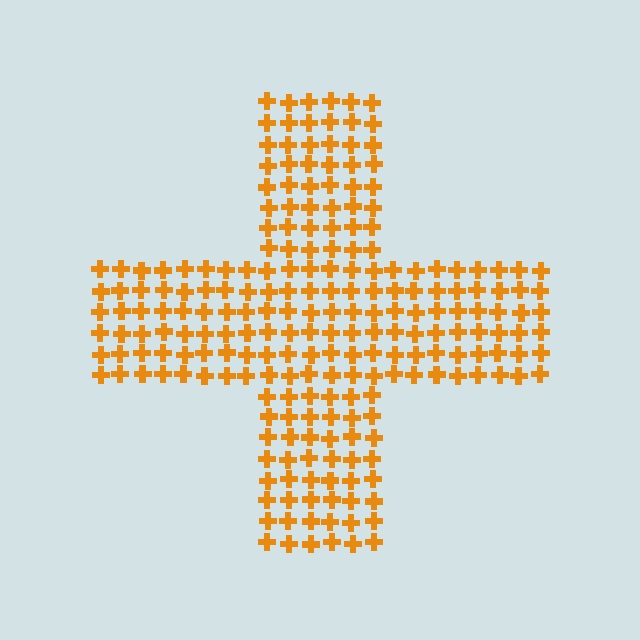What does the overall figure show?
The overall figure shows a cross.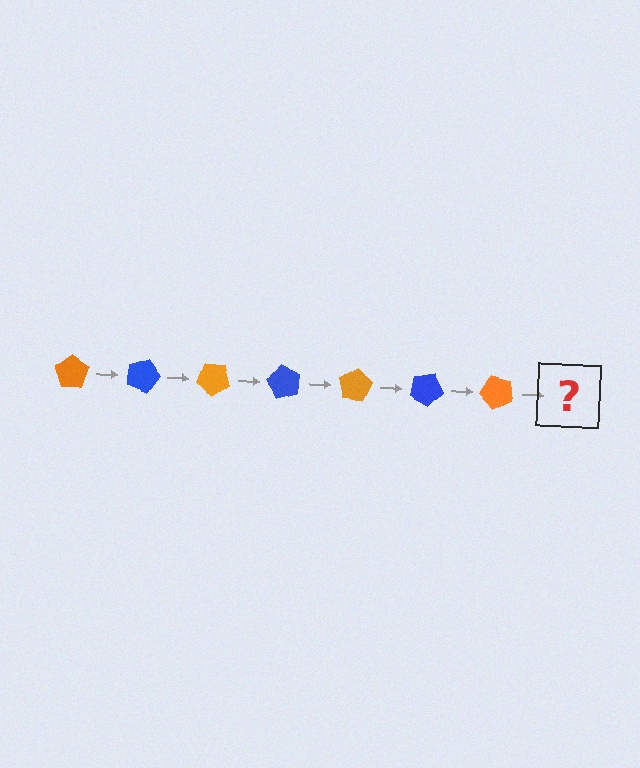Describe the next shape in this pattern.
It should be a blue pentagon, rotated 140 degrees from the start.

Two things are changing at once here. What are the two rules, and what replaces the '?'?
The two rules are that it rotates 20 degrees each step and the color cycles through orange and blue. The '?' should be a blue pentagon, rotated 140 degrees from the start.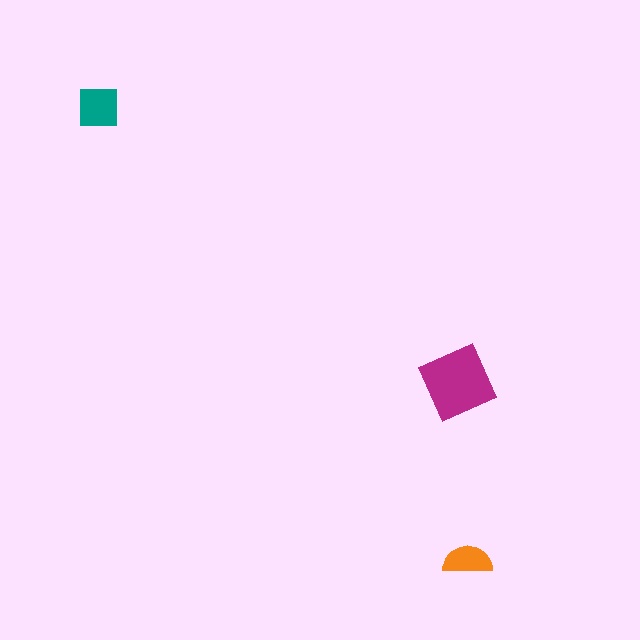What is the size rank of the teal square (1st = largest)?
2nd.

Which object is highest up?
The teal square is topmost.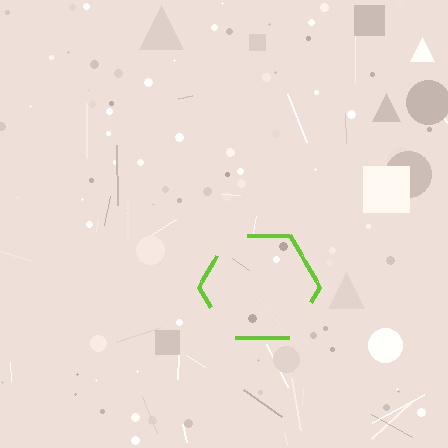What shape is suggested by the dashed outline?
The dashed outline suggests a hexagon.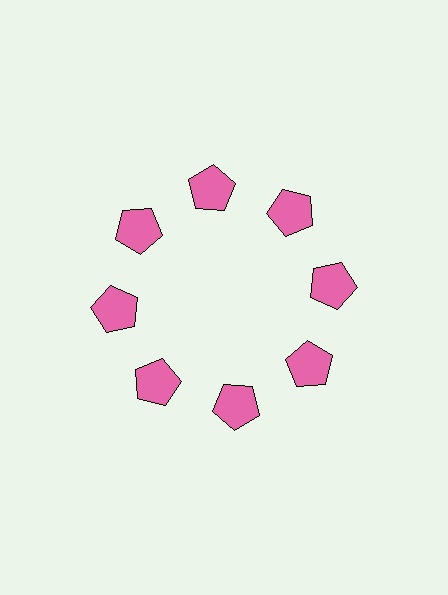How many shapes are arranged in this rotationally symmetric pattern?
There are 8 shapes, arranged in 8 groups of 1.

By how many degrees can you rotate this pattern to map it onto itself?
The pattern maps onto itself every 45 degrees of rotation.